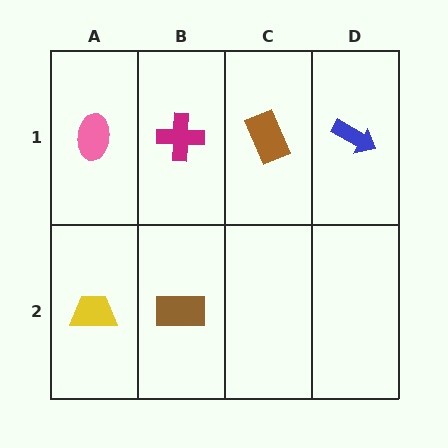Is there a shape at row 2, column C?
No, that cell is empty.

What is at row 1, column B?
A magenta cross.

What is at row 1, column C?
A brown rectangle.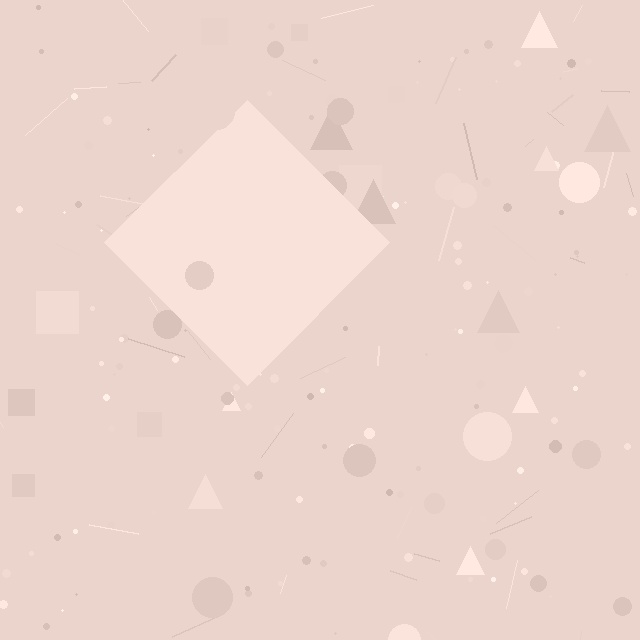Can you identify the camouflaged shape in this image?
The camouflaged shape is a diamond.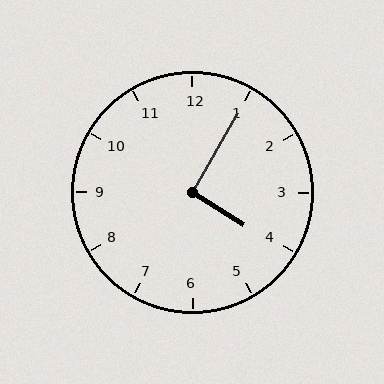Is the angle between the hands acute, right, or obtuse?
It is right.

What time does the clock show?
4:05.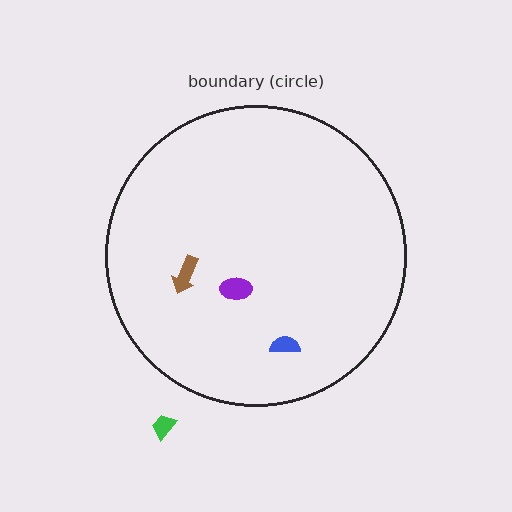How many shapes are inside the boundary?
3 inside, 1 outside.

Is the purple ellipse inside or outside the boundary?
Inside.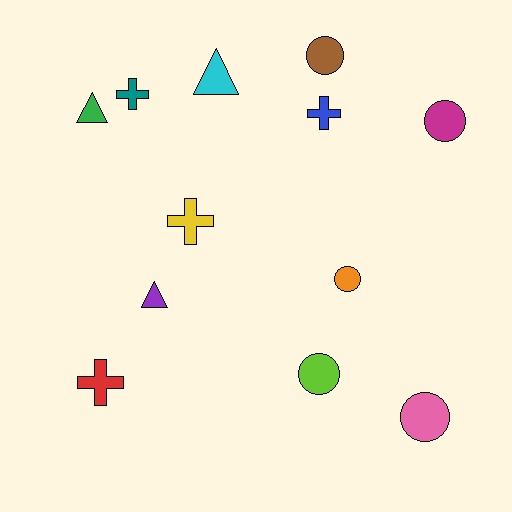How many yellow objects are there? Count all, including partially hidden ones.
There is 1 yellow object.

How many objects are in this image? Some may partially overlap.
There are 12 objects.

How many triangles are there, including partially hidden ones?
There are 3 triangles.